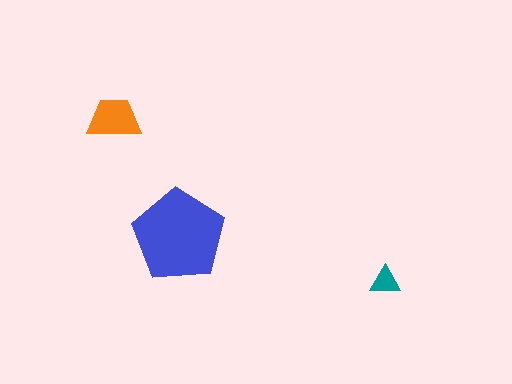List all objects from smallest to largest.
The teal triangle, the orange trapezoid, the blue pentagon.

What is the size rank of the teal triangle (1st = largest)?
3rd.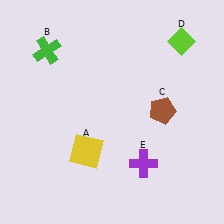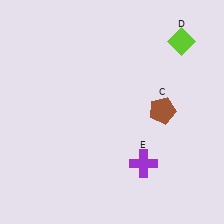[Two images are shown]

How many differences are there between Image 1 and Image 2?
There are 2 differences between the two images.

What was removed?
The yellow square (A), the green cross (B) were removed in Image 2.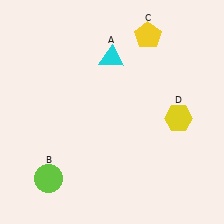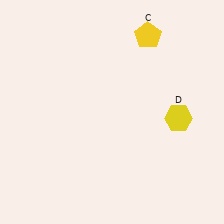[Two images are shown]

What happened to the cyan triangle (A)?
The cyan triangle (A) was removed in Image 2. It was in the top-left area of Image 1.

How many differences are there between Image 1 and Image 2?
There are 2 differences between the two images.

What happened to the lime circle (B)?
The lime circle (B) was removed in Image 2. It was in the bottom-left area of Image 1.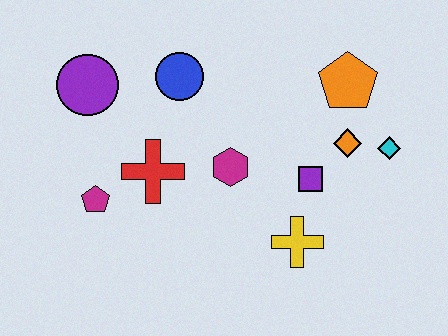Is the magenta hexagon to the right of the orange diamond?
No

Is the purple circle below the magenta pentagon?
No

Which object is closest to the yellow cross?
The purple square is closest to the yellow cross.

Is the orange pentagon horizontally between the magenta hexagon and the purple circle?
No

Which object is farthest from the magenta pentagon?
The cyan diamond is farthest from the magenta pentagon.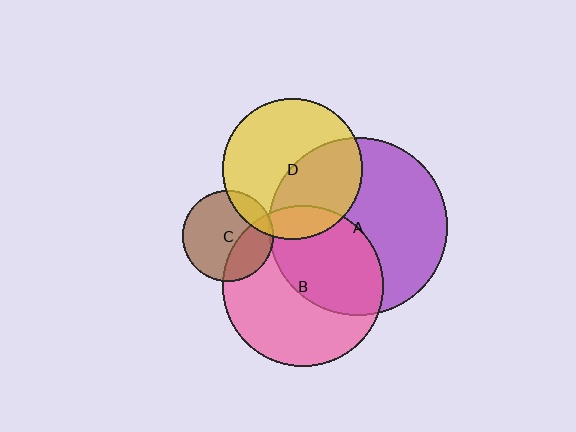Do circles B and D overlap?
Yes.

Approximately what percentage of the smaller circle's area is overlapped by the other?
Approximately 15%.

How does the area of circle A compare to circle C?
Approximately 3.8 times.